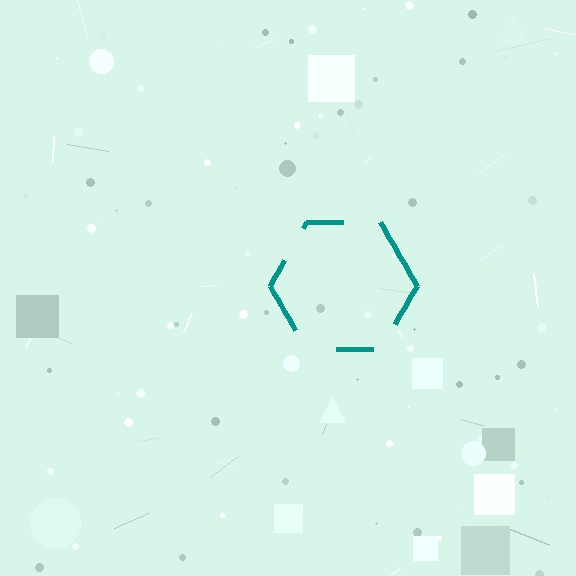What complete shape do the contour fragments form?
The contour fragments form a hexagon.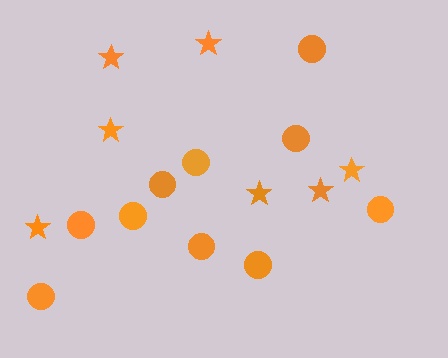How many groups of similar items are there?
There are 2 groups: one group of stars (7) and one group of circles (10).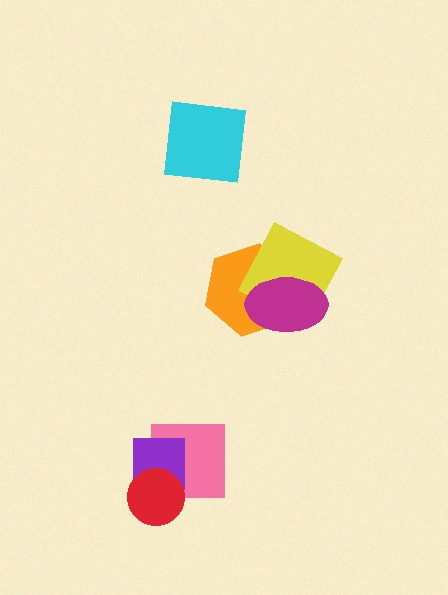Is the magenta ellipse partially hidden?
No, no other shape covers it.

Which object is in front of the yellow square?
The magenta ellipse is in front of the yellow square.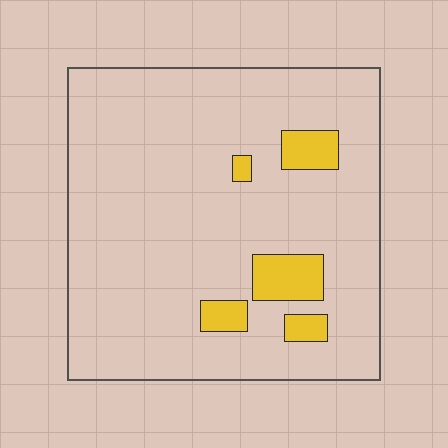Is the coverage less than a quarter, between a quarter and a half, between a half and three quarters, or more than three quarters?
Less than a quarter.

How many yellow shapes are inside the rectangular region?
5.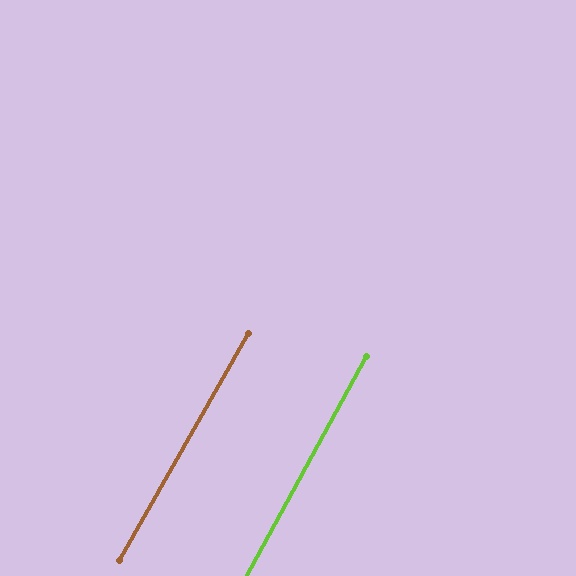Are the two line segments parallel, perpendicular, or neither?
Parallel — their directions differ by only 1.0°.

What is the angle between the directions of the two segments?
Approximately 1 degree.